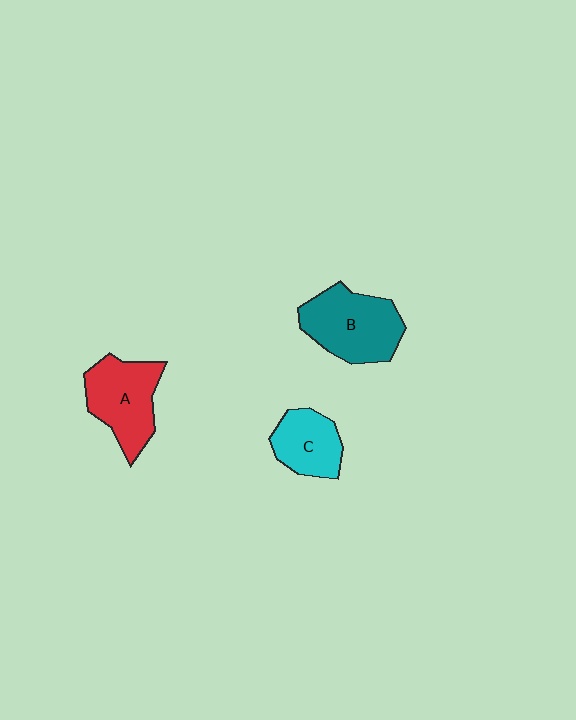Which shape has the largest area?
Shape B (teal).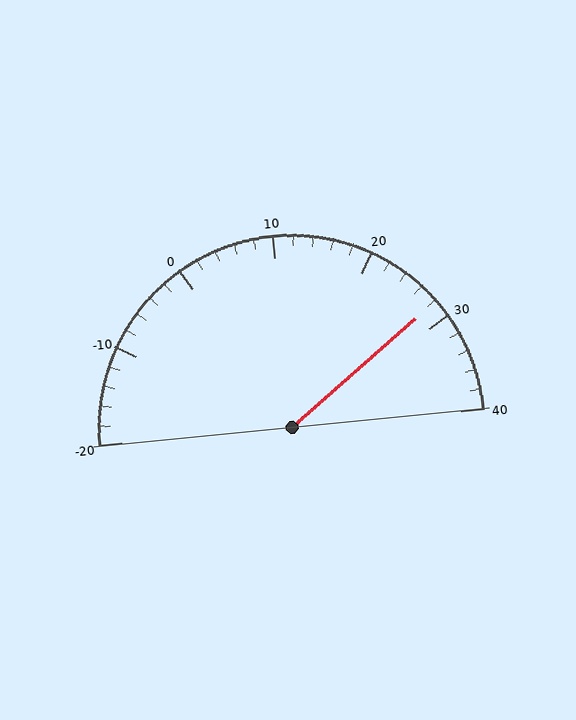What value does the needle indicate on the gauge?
The needle indicates approximately 28.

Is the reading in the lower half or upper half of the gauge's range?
The reading is in the upper half of the range (-20 to 40).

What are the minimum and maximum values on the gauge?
The gauge ranges from -20 to 40.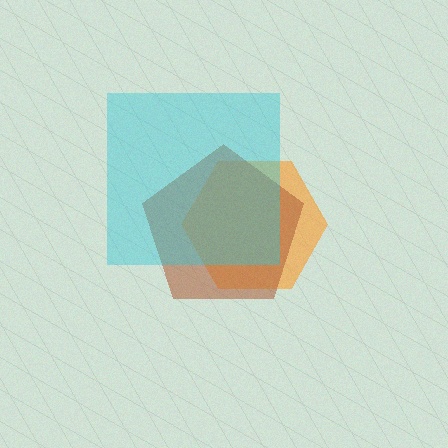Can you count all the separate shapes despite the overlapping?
Yes, there are 3 separate shapes.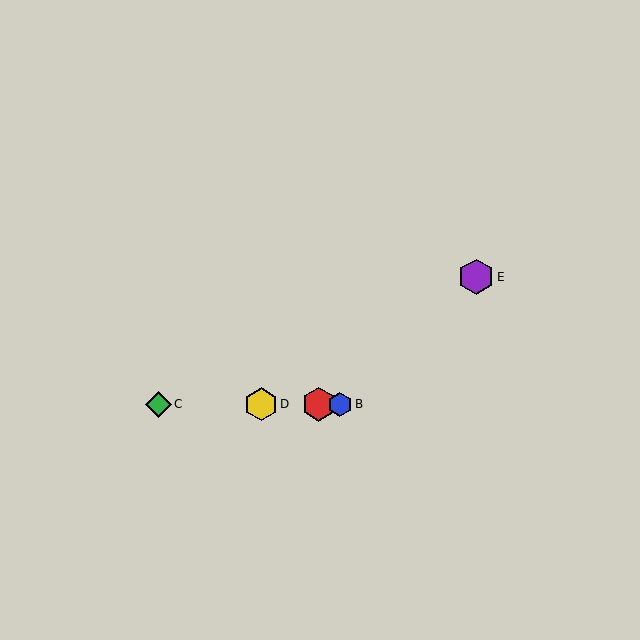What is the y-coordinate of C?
Object C is at y≈404.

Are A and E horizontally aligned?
No, A is at y≈404 and E is at y≈277.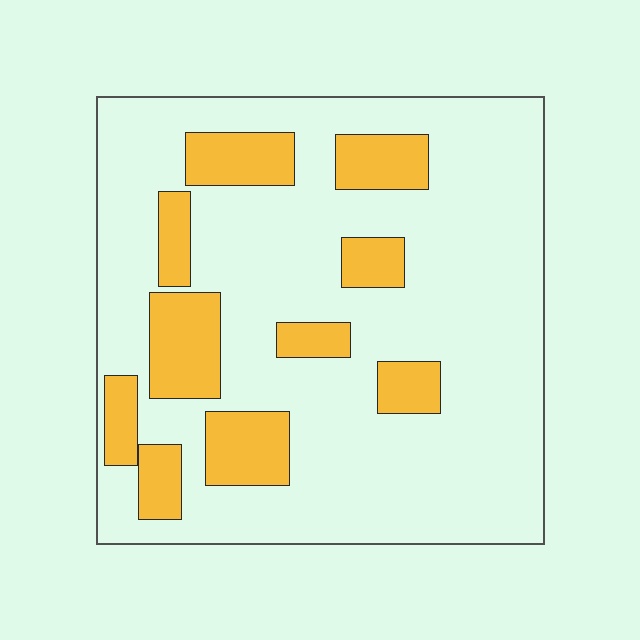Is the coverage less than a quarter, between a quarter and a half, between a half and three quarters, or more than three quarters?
Less than a quarter.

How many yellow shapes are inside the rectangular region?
10.